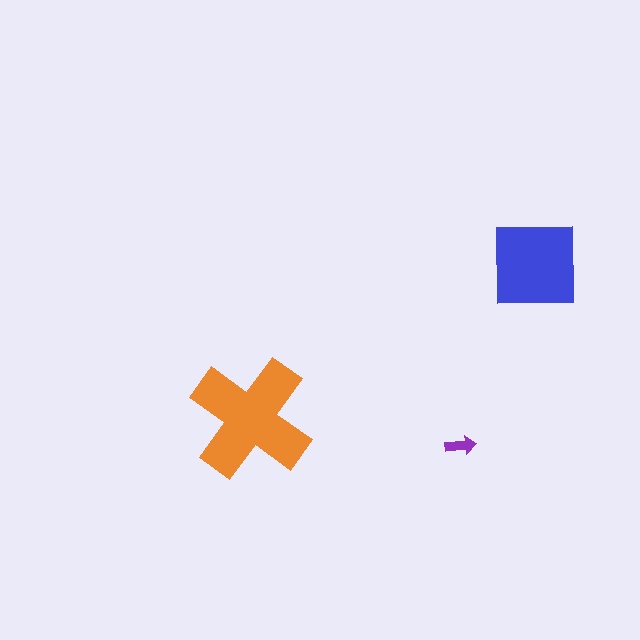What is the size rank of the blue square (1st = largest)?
2nd.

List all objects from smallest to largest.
The purple arrow, the blue square, the orange cross.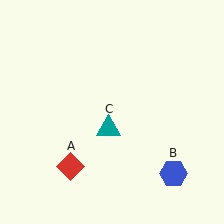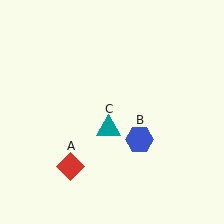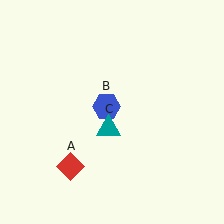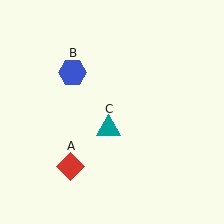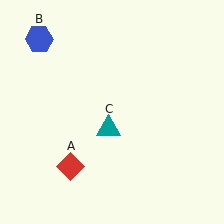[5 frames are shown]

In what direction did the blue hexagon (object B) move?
The blue hexagon (object B) moved up and to the left.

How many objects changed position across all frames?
1 object changed position: blue hexagon (object B).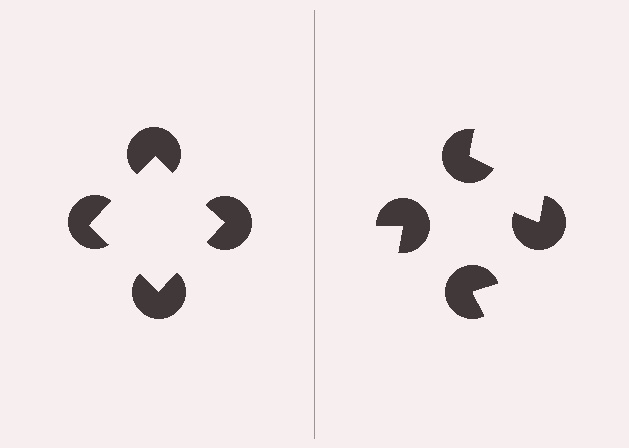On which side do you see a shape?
An illusory square appears on the left side. On the right side the wedge cuts are rotated, so no coherent shape forms.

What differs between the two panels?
The pac-man discs are positioned identically on both sides; only the wedge orientations differ. On the left they align to a square; on the right they are misaligned.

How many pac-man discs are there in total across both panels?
8 — 4 on each side.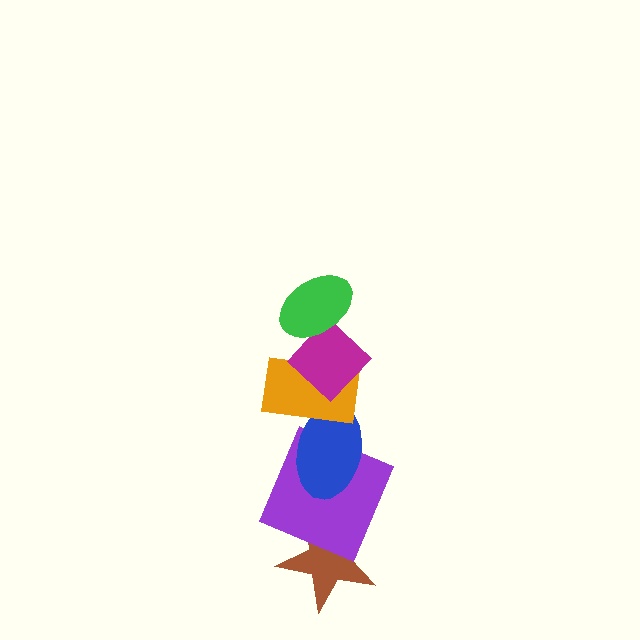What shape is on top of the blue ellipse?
The orange rectangle is on top of the blue ellipse.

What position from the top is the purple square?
The purple square is 5th from the top.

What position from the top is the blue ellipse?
The blue ellipse is 4th from the top.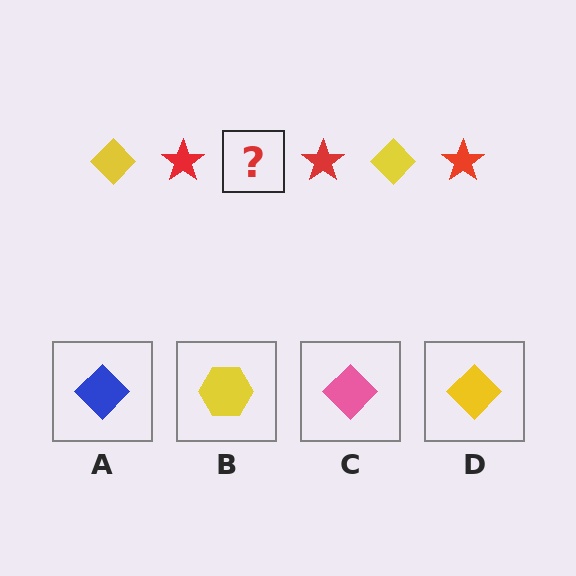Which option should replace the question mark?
Option D.